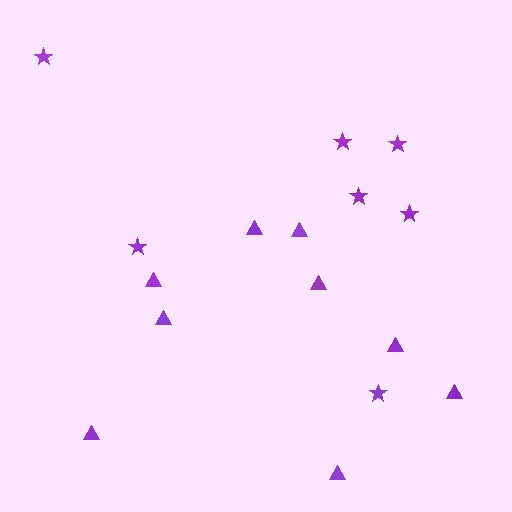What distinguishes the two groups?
There are 2 groups: one group of stars (7) and one group of triangles (9).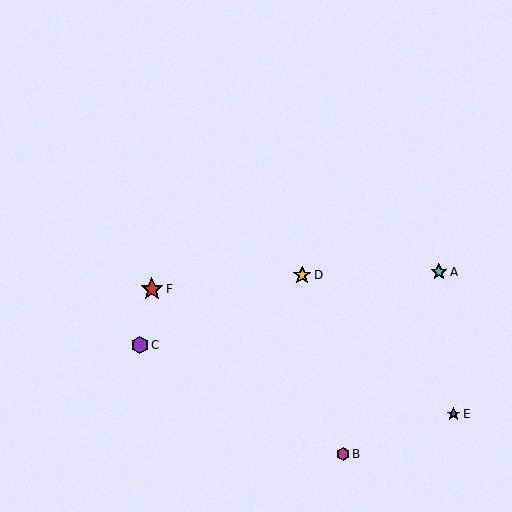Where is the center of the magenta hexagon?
The center of the magenta hexagon is at (343, 454).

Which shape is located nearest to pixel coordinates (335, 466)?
The magenta hexagon (labeled B) at (343, 454) is nearest to that location.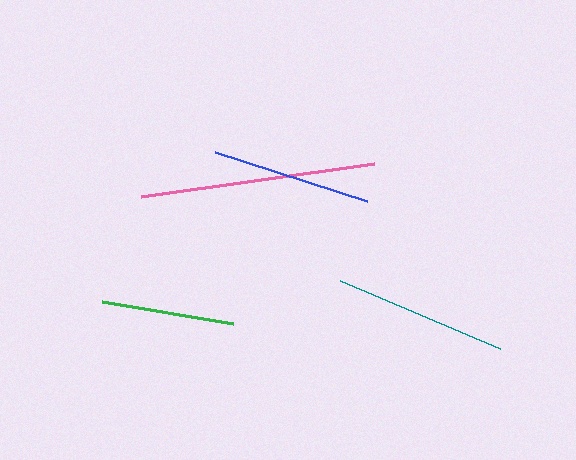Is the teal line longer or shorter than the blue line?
The teal line is longer than the blue line.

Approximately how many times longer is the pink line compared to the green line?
The pink line is approximately 1.8 times the length of the green line.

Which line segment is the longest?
The pink line is the longest at approximately 235 pixels.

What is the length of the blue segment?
The blue segment is approximately 160 pixels long.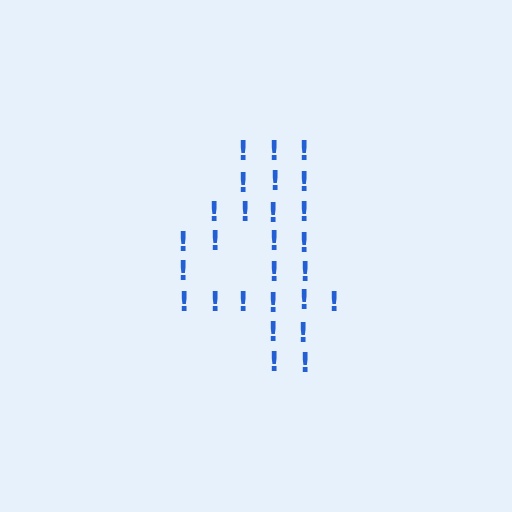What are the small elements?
The small elements are exclamation marks.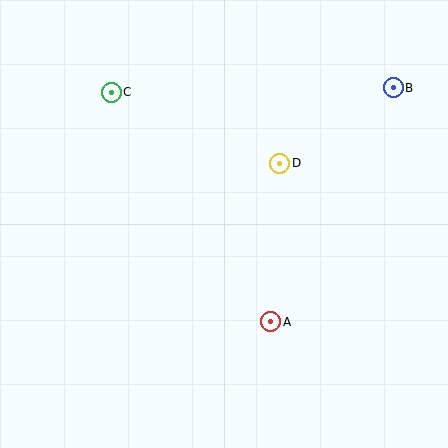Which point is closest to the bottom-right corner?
Point A is closest to the bottom-right corner.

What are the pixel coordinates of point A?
Point A is at (271, 322).